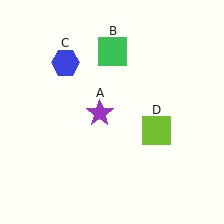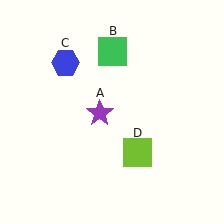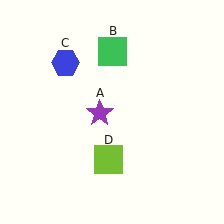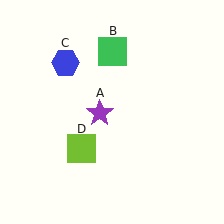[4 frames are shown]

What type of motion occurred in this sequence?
The lime square (object D) rotated clockwise around the center of the scene.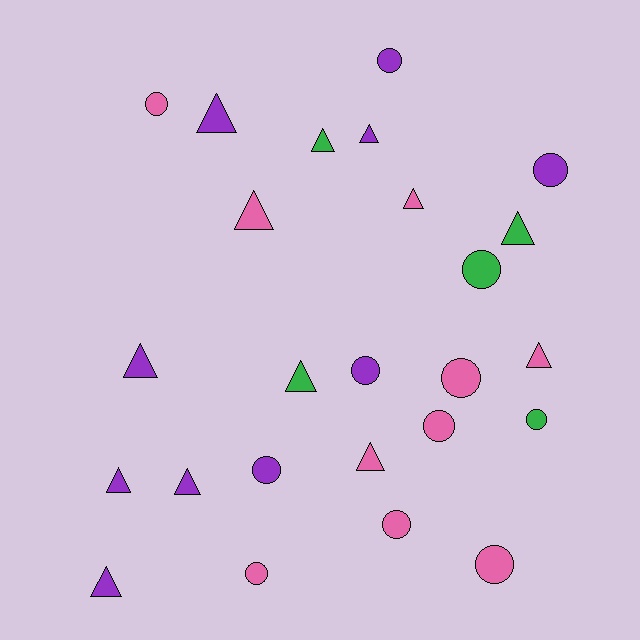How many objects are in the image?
There are 25 objects.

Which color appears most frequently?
Pink, with 10 objects.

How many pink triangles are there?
There are 4 pink triangles.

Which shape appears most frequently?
Triangle, with 13 objects.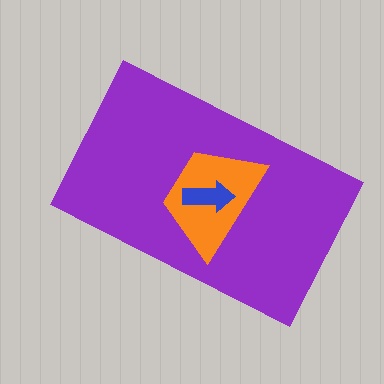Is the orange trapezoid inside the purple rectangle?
Yes.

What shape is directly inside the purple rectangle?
The orange trapezoid.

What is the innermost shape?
The blue arrow.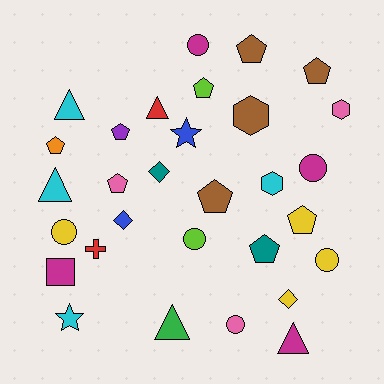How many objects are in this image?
There are 30 objects.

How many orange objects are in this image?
There is 1 orange object.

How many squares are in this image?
There is 1 square.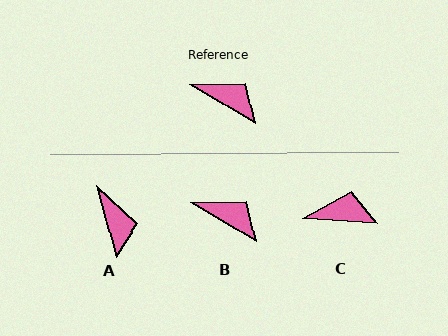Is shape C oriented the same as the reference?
No, it is off by about 28 degrees.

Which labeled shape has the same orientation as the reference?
B.